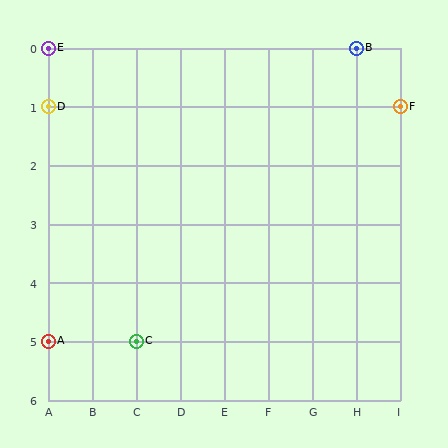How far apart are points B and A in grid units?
Points B and A are 7 columns and 5 rows apart (about 8.6 grid units diagonally).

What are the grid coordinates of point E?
Point E is at grid coordinates (A, 0).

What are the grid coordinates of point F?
Point F is at grid coordinates (I, 1).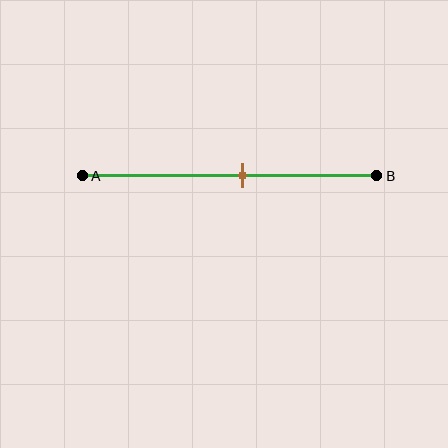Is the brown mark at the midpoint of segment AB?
No, the mark is at about 55% from A, not at the 50% midpoint.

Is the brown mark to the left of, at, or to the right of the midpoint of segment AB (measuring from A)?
The brown mark is to the right of the midpoint of segment AB.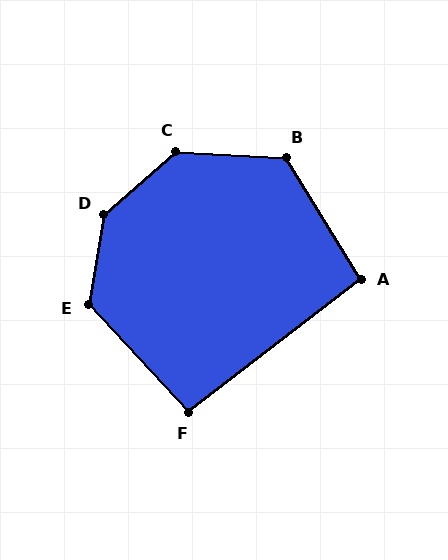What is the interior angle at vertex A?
Approximately 96 degrees (obtuse).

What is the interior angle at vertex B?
Approximately 125 degrees (obtuse).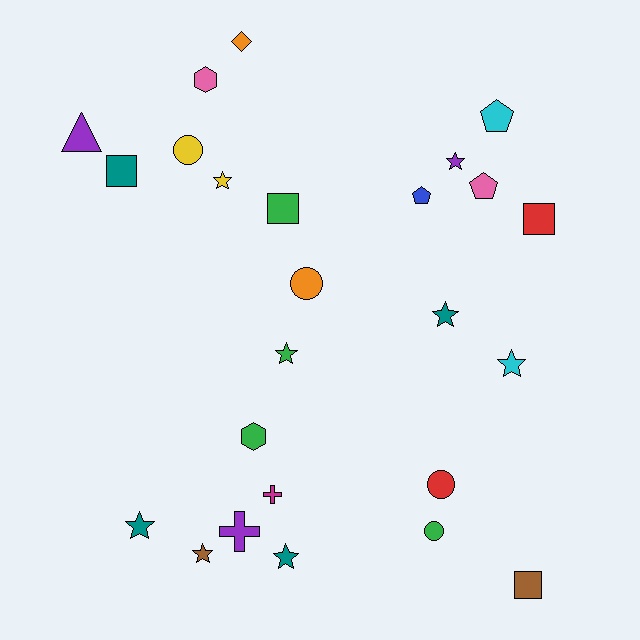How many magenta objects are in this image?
There is 1 magenta object.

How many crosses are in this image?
There are 2 crosses.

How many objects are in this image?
There are 25 objects.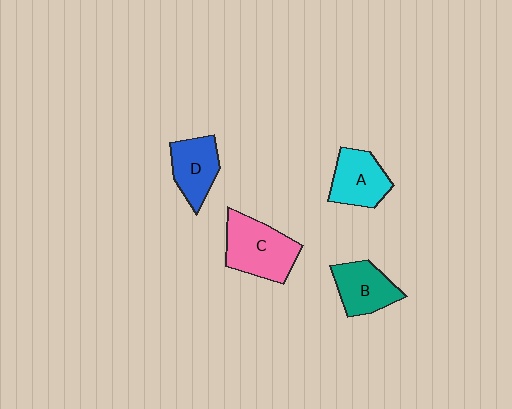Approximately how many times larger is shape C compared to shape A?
Approximately 1.3 times.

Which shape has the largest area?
Shape C (pink).